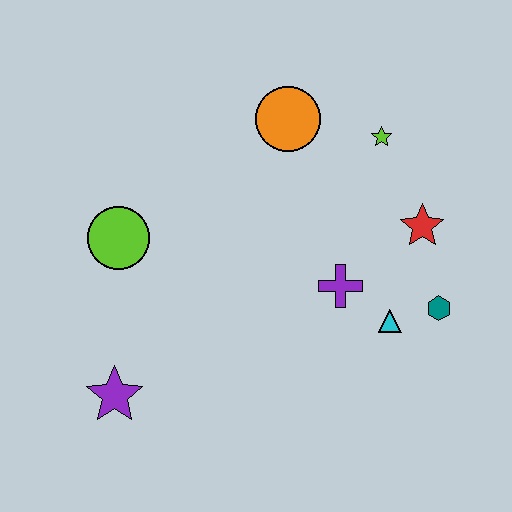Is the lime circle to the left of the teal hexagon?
Yes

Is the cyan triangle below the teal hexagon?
Yes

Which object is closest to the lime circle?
The purple star is closest to the lime circle.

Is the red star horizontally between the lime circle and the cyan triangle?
No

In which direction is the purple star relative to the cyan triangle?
The purple star is to the left of the cyan triangle.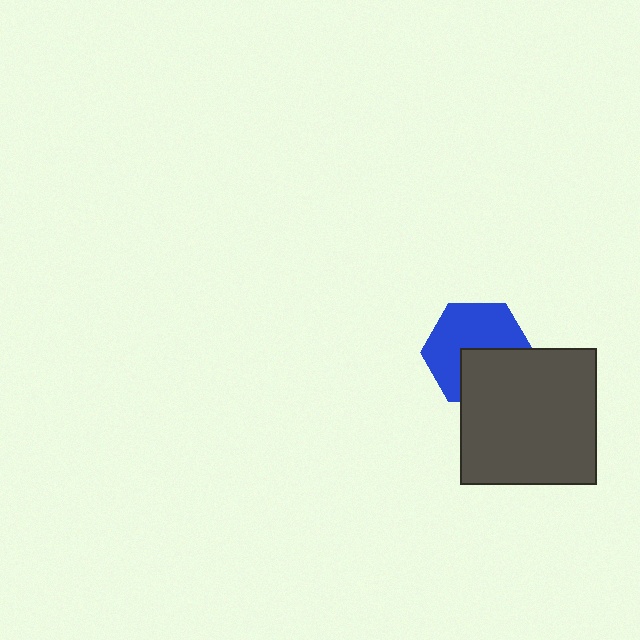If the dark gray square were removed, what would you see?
You would see the complete blue hexagon.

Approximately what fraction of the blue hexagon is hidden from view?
Roughly 40% of the blue hexagon is hidden behind the dark gray square.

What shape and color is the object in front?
The object in front is a dark gray square.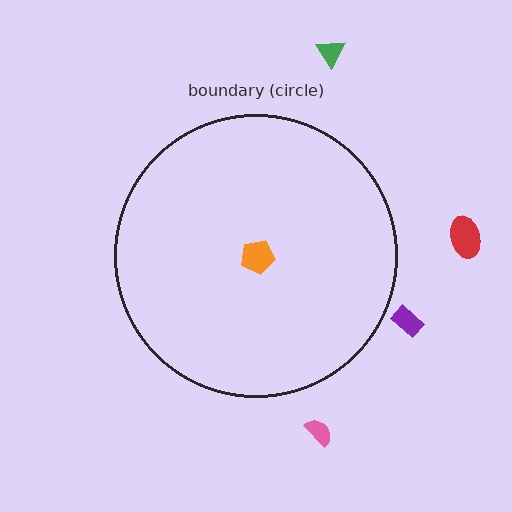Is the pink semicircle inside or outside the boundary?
Outside.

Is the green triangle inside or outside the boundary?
Outside.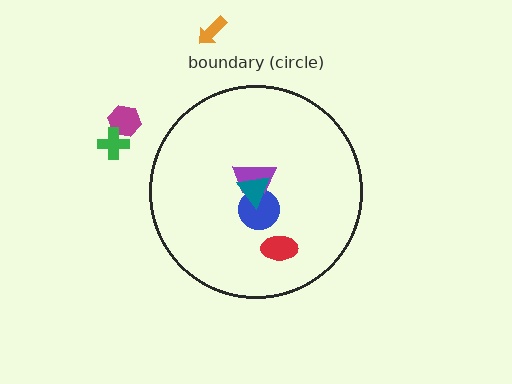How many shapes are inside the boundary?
4 inside, 3 outside.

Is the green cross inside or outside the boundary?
Outside.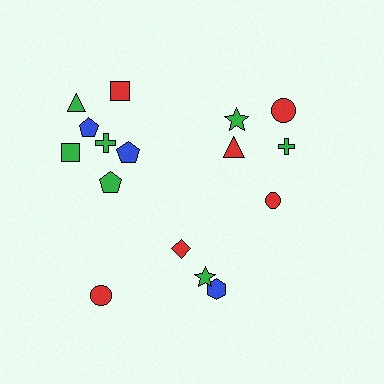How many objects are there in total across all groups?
There are 16 objects.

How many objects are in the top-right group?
There are 5 objects.